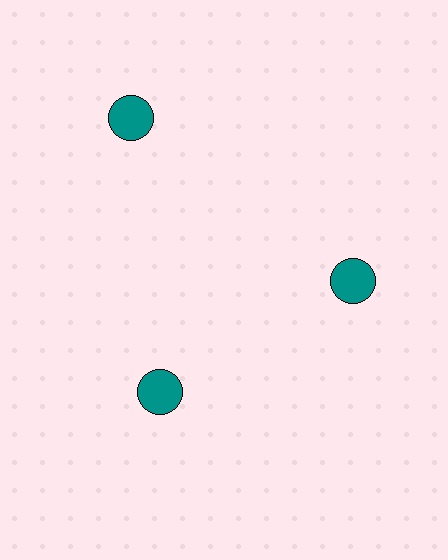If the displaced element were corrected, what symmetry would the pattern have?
It would have 3-fold rotational symmetry — the pattern would map onto itself every 120 degrees.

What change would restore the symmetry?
The symmetry would be restored by moving it inward, back onto the ring so that all 3 circles sit at equal angles and equal distance from the center.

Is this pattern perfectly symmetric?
No. The 3 teal circles are arranged in a ring, but one element near the 11 o'clock position is pushed outward from the center, breaking the 3-fold rotational symmetry.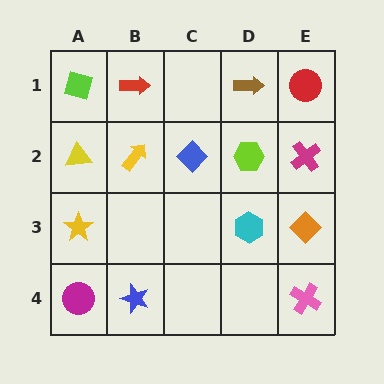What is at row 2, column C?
A blue diamond.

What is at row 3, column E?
An orange diamond.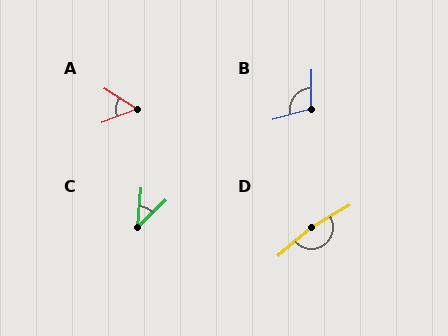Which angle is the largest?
D, at approximately 169 degrees.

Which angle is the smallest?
C, at approximately 41 degrees.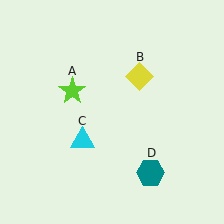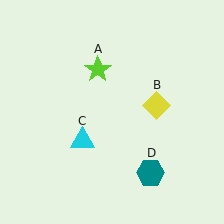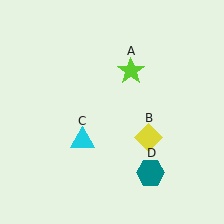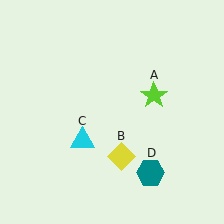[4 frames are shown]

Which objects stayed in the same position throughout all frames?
Cyan triangle (object C) and teal hexagon (object D) remained stationary.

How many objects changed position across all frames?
2 objects changed position: lime star (object A), yellow diamond (object B).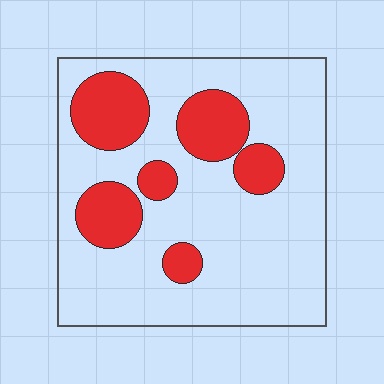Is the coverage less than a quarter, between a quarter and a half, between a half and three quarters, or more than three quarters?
Less than a quarter.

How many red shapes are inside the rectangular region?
6.